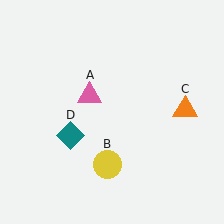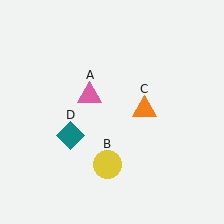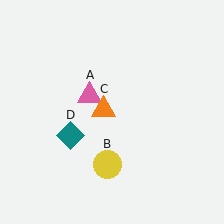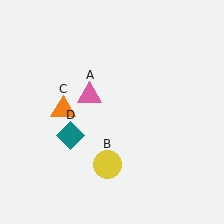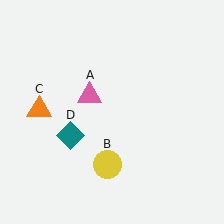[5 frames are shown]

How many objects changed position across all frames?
1 object changed position: orange triangle (object C).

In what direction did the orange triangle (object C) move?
The orange triangle (object C) moved left.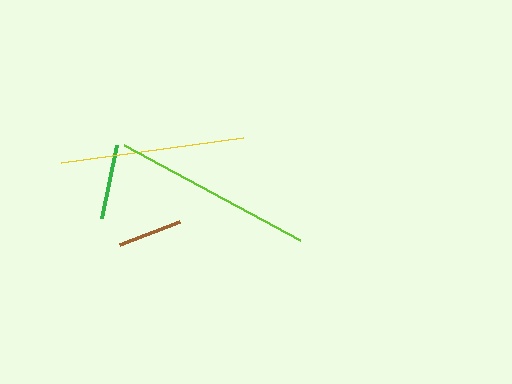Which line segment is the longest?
The lime line is the longest at approximately 200 pixels.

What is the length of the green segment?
The green segment is approximately 75 pixels long.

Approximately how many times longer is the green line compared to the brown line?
The green line is approximately 1.2 times the length of the brown line.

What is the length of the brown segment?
The brown segment is approximately 65 pixels long.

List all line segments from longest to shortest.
From longest to shortest: lime, yellow, green, brown.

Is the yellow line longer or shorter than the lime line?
The lime line is longer than the yellow line.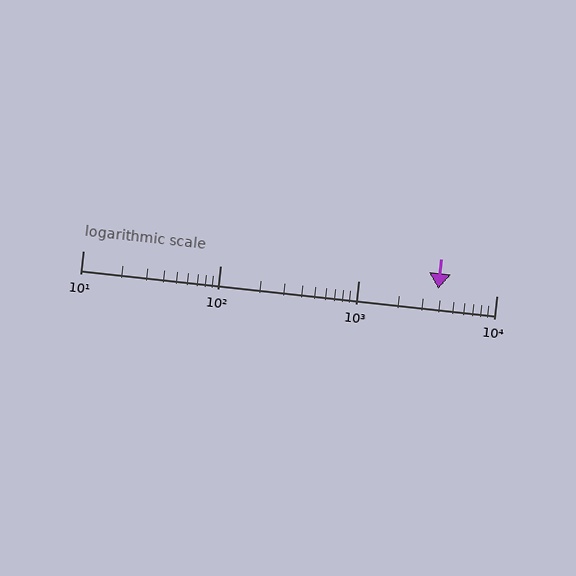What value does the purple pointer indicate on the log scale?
The pointer indicates approximately 3800.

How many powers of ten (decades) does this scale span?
The scale spans 3 decades, from 10 to 10000.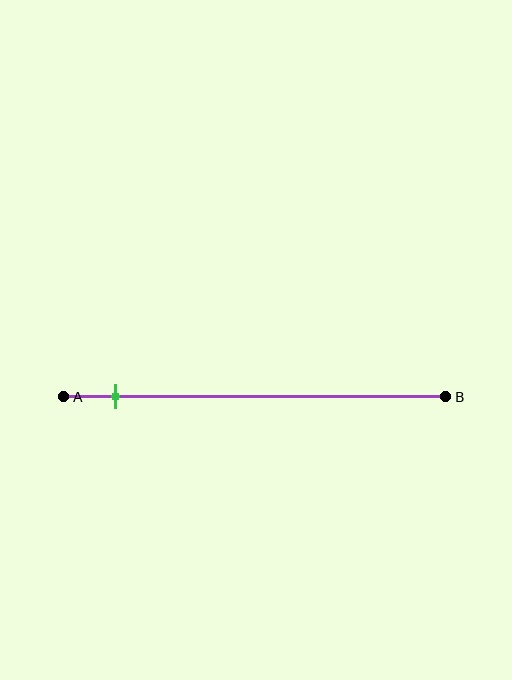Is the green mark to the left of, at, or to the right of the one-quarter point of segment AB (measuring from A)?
The green mark is to the left of the one-quarter point of segment AB.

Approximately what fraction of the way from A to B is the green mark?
The green mark is approximately 15% of the way from A to B.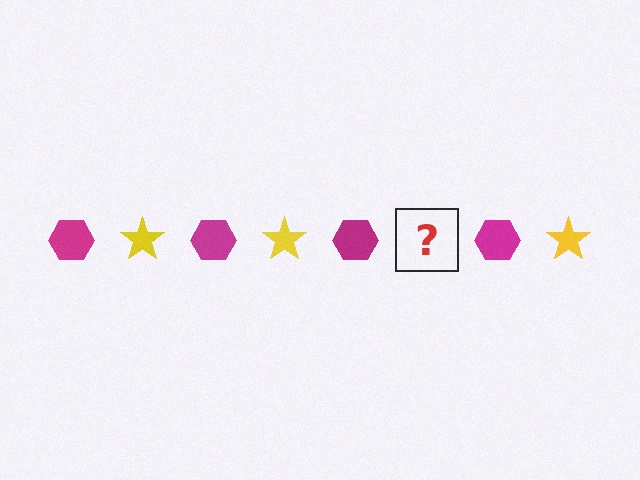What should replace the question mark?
The question mark should be replaced with a yellow star.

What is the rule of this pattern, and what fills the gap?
The rule is that the pattern alternates between magenta hexagon and yellow star. The gap should be filled with a yellow star.